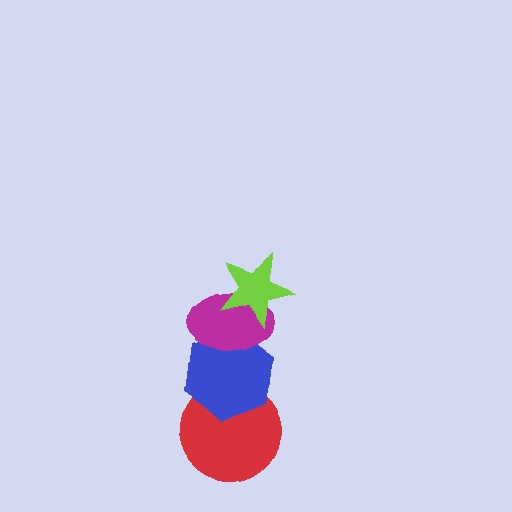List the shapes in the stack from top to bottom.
From top to bottom: the lime star, the magenta ellipse, the blue hexagon, the red circle.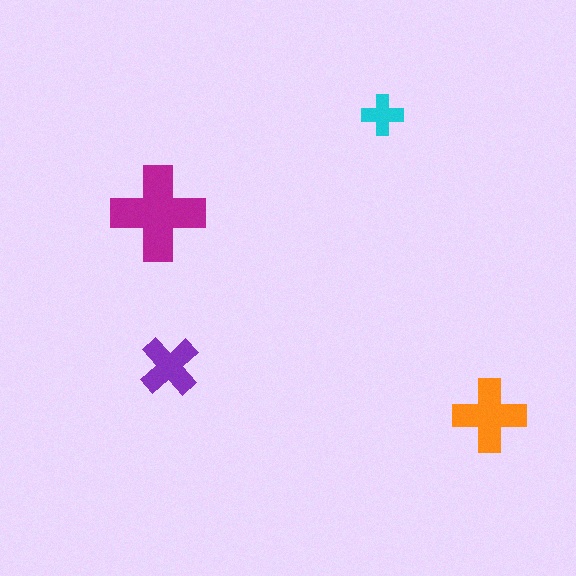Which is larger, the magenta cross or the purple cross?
The magenta one.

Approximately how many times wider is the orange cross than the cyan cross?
About 2 times wider.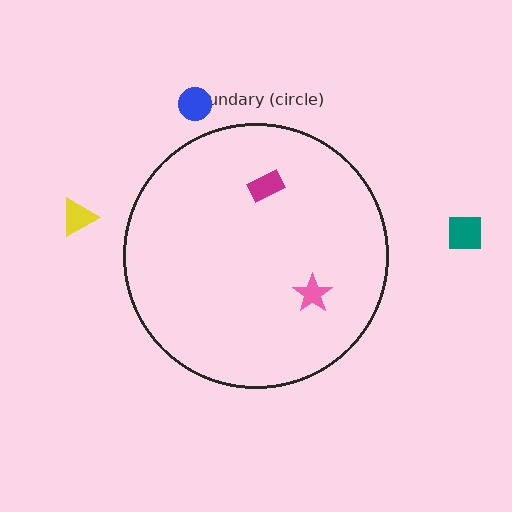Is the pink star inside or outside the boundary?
Inside.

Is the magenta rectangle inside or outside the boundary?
Inside.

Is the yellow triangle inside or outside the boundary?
Outside.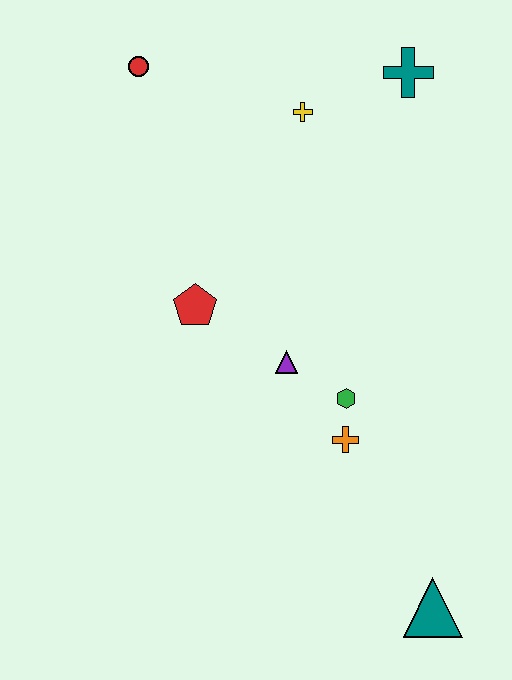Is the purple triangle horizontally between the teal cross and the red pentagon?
Yes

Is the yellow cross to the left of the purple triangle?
No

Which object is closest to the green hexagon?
The orange cross is closest to the green hexagon.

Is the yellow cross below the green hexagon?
No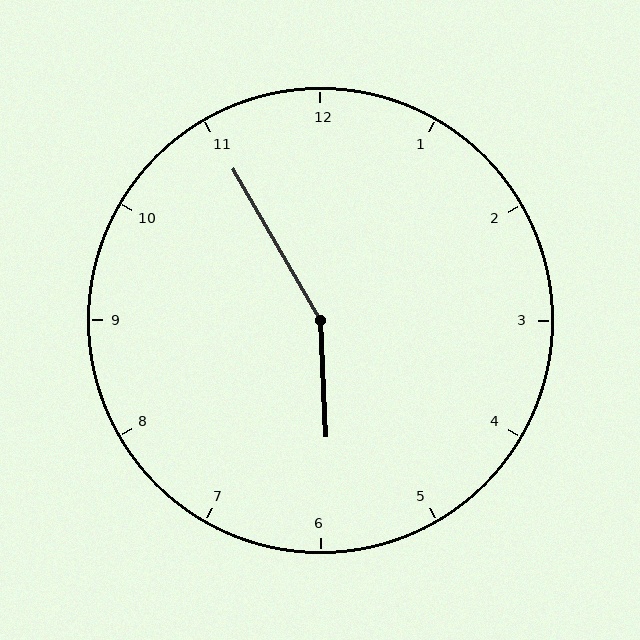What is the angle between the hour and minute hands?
Approximately 152 degrees.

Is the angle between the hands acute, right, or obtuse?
It is obtuse.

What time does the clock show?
5:55.